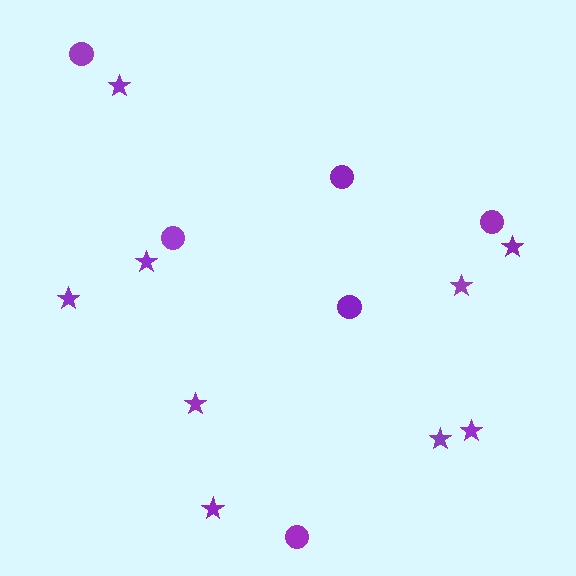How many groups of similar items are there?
There are 2 groups: one group of stars (9) and one group of circles (6).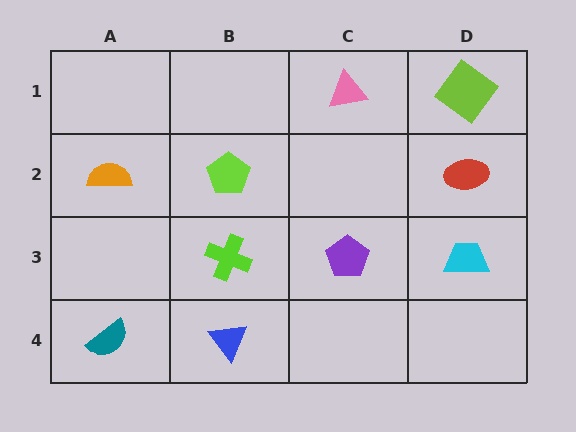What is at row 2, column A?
An orange semicircle.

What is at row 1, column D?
A lime diamond.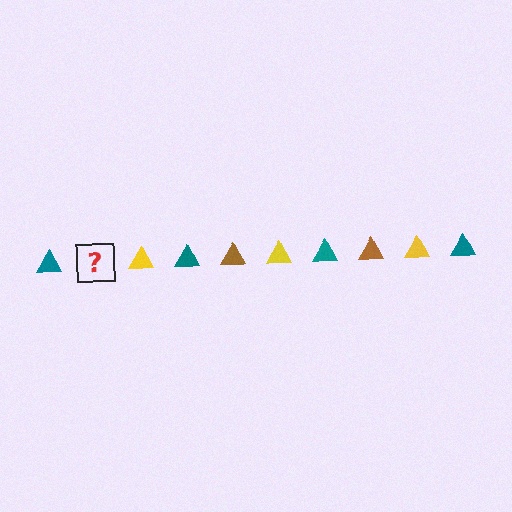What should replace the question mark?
The question mark should be replaced with a brown triangle.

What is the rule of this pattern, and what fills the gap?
The rule is that the pattern cycles through teal, brown, yellow triangles. The gap should be filled with a brown triangle.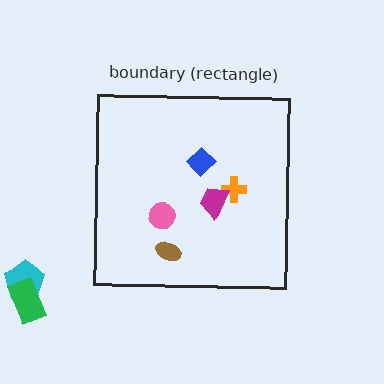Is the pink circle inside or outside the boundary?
Inside.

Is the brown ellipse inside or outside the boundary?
Inside.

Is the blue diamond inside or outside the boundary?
Inside.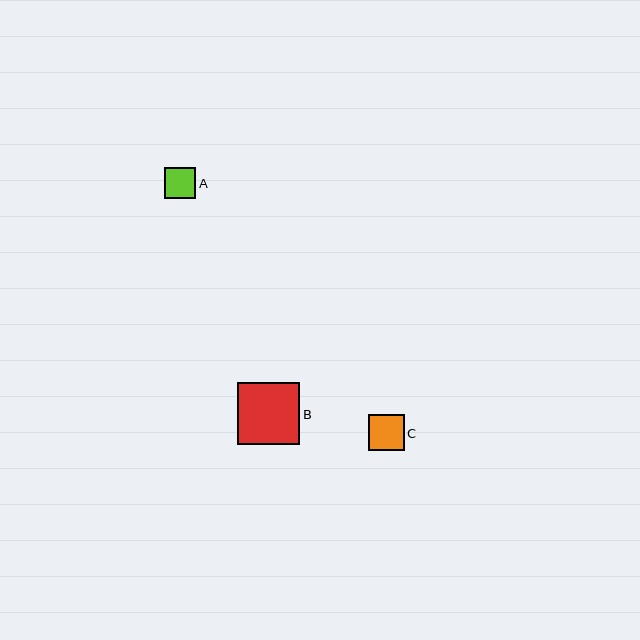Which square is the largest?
Square B is the largest with a size of approximately 62 pixels.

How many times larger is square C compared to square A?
Square C is approximately 1.2 times the size of square A.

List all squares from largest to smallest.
From largest to smallest: B, C, A.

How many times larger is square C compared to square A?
Square C is approximately 1.2 times the size of square A.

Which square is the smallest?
Square A is the smallest with a size of approximately 31 pixels.